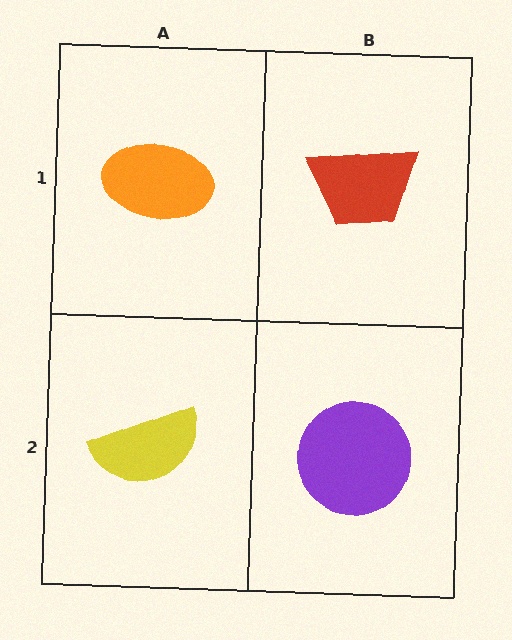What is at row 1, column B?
A red trapezoid.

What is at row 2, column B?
A purple circle.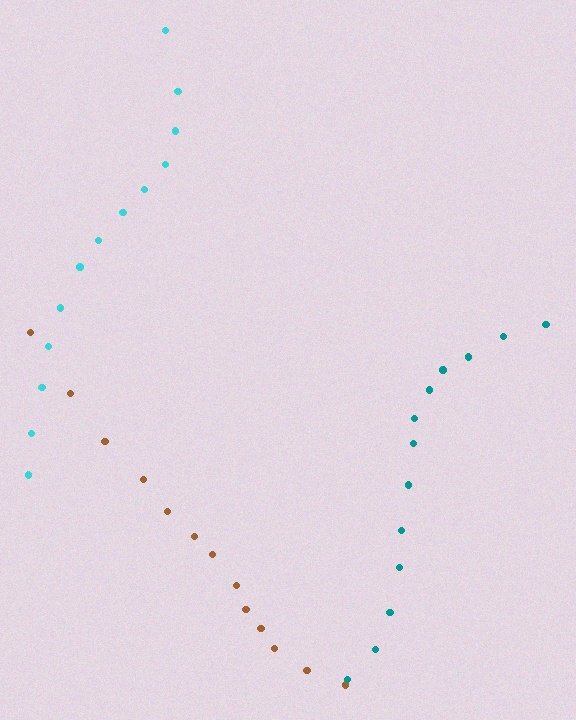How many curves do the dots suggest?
There are 3 distinct paths.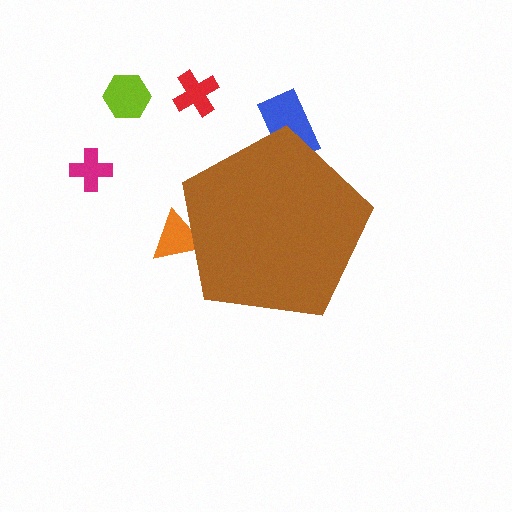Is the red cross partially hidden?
No, the red cross is fully visible.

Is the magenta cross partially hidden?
No, the magenta cross is fully visible.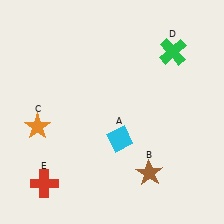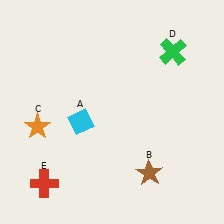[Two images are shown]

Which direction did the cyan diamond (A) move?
The cyan diamond (A) moved left.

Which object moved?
The cyan diamond (A) moved left.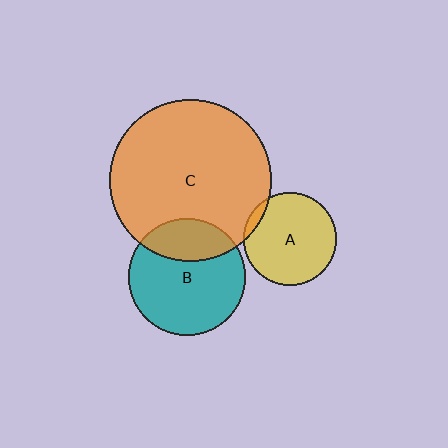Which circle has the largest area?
Circle C (orange).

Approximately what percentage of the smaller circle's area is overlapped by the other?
Approximately 5%.